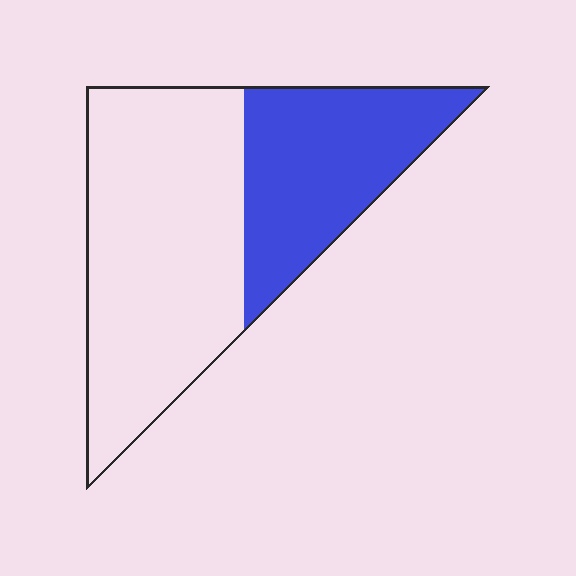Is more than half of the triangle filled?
No.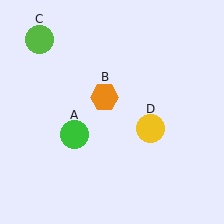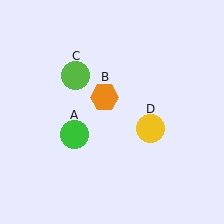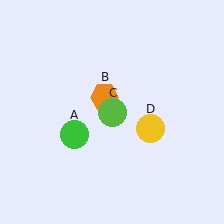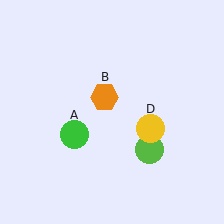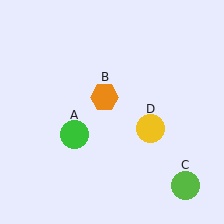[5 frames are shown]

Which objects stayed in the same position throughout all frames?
Green circle (object A) and orange hexagon (object B) and yellow circle (object D) remained stationary.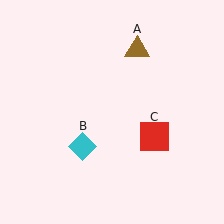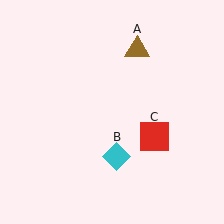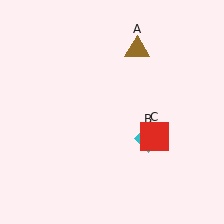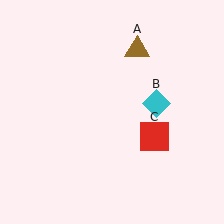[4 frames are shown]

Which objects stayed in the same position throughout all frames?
Brown triangle (object A) and red square (object C) remained stationary.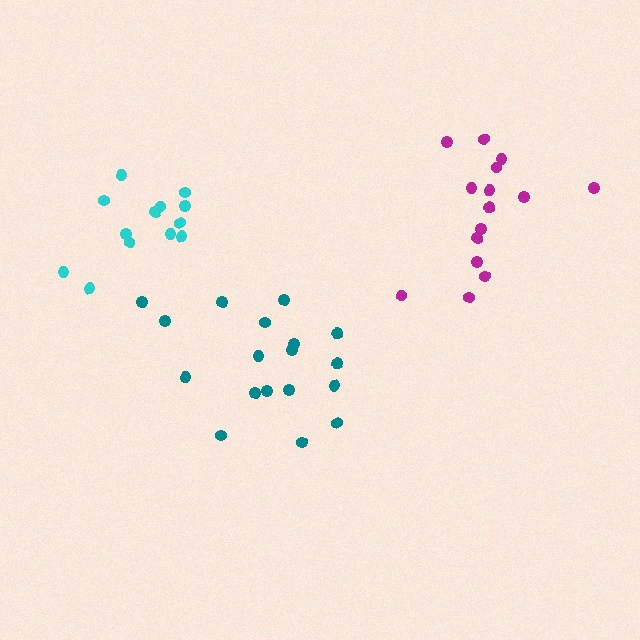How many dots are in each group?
Group 1: 15 dots, Group 2: 18 dots, Group 3: 13 dots (46 total).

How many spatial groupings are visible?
There are 3 spatial groupings.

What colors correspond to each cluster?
The clusters are colored: magenta, teal, cyan.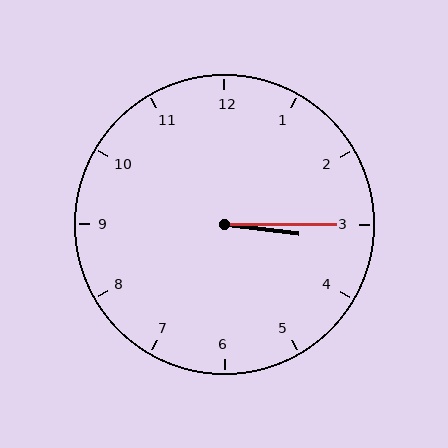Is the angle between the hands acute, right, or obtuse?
It is acute.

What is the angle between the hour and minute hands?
Approximately 8 degrees.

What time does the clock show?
3:15.